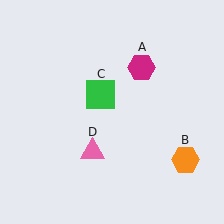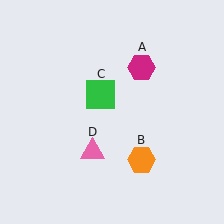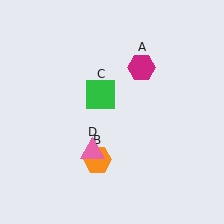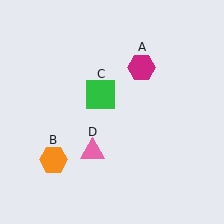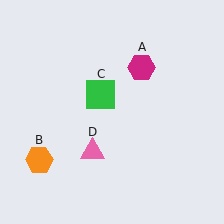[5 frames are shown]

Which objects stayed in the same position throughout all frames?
Magenta hexagon (object A) and green square (object C) and pink triangle (object D) remained stationary.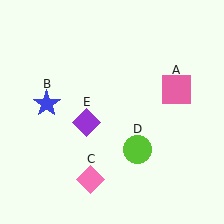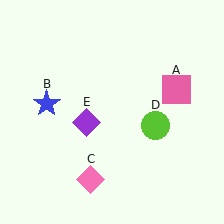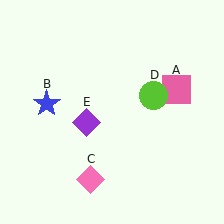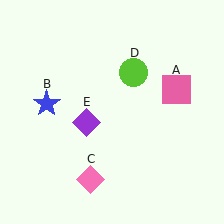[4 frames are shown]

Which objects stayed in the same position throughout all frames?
Pink square (object A) and blue star (object B) and pink diamond (object C) and purple diamond (object E) remained stationary.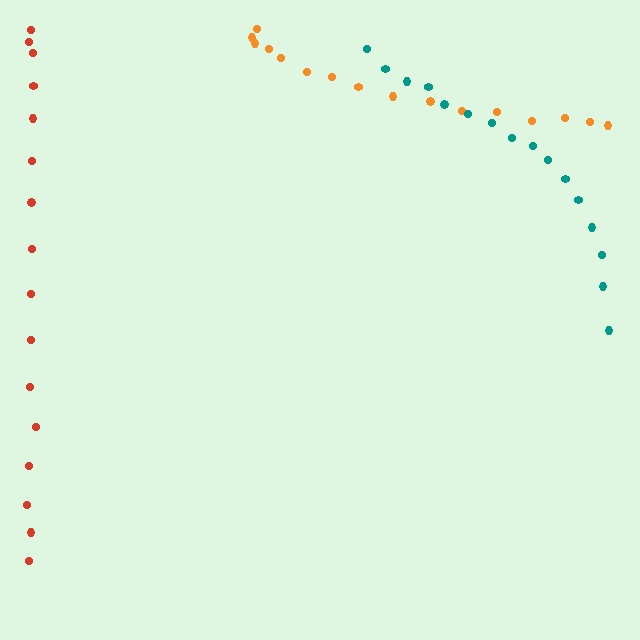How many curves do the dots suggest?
There are 3 distinct paths.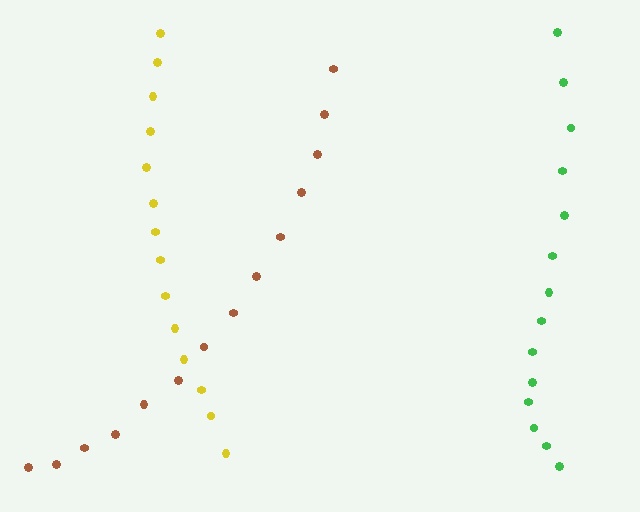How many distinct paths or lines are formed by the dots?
There are 3 distinct paths.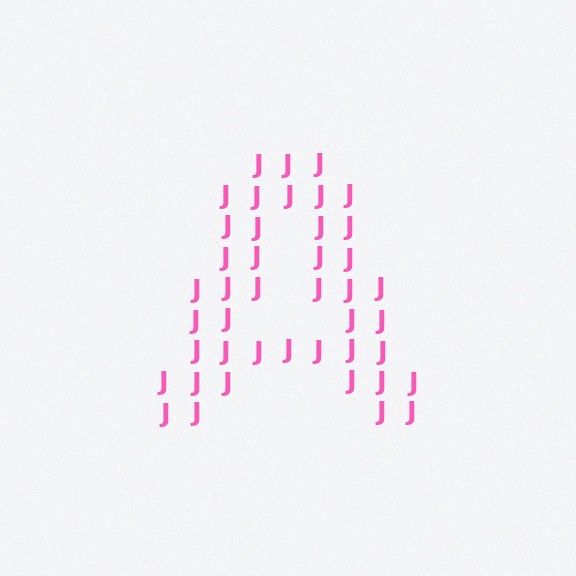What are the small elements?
The small elements are letter J's.